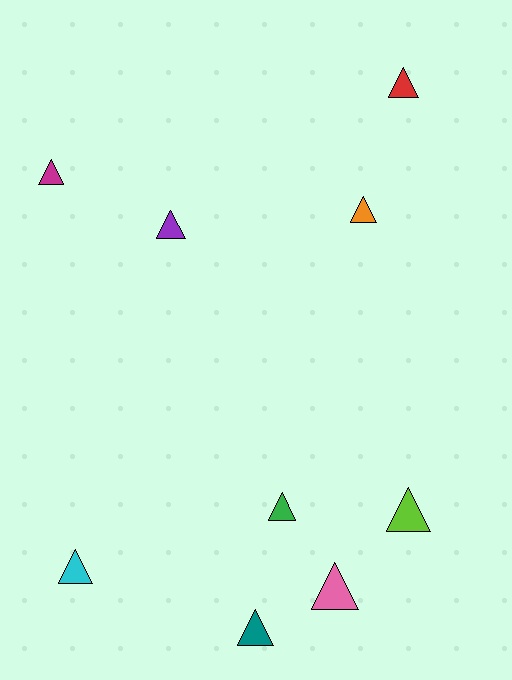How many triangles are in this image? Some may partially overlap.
There are 9 triangles.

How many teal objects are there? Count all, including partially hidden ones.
There is 1 teal object.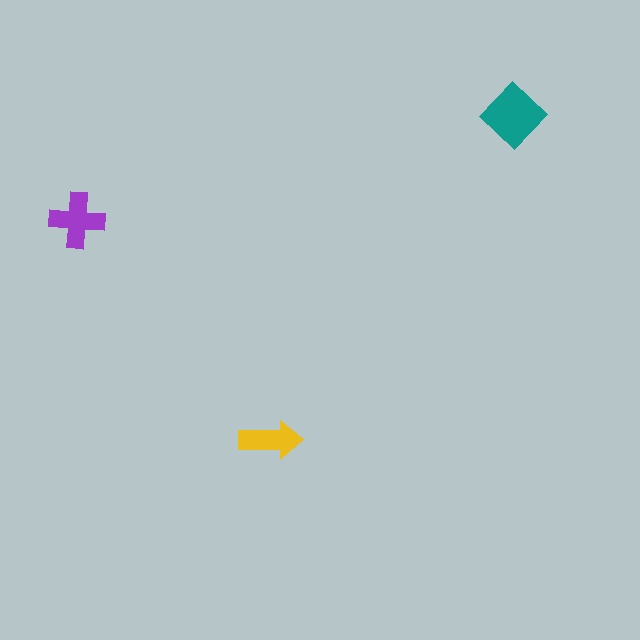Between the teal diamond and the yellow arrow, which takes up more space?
The teal diamond.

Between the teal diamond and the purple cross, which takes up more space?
The teal diamond.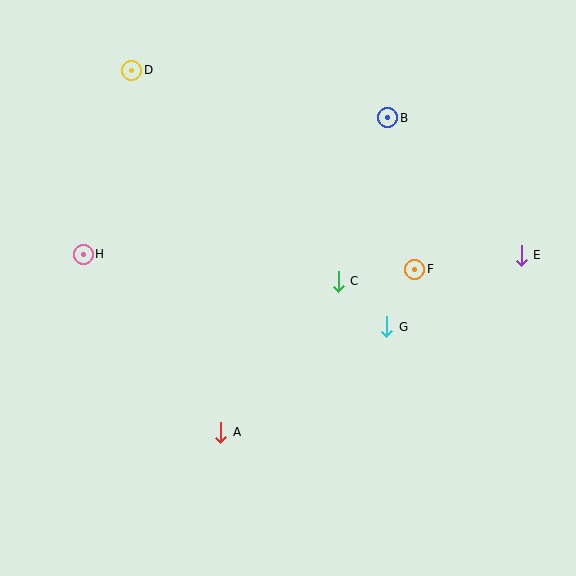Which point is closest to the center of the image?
Point C at (338, 281) is closest to the center.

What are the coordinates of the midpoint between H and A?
The midpoint between H and A is at (152, 343).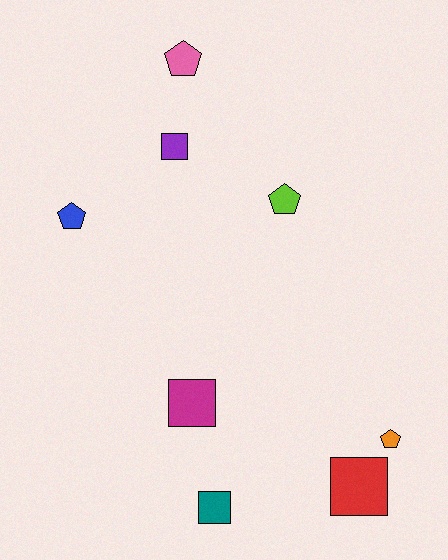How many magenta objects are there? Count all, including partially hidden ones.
There is 1 magenta object.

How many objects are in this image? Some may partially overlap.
There are 8 objects.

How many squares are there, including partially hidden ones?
There are 4 squares.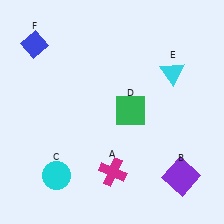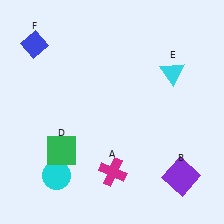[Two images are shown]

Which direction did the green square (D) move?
The green square (D) moved left.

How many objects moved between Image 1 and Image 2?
1 object moved between the two images.